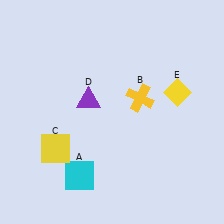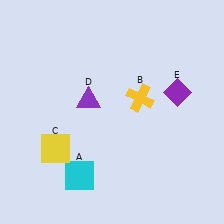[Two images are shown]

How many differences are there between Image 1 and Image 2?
There is 1 difference between the two images.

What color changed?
The diamond (E) changed from yellow in Image 1 to purple in Image 2.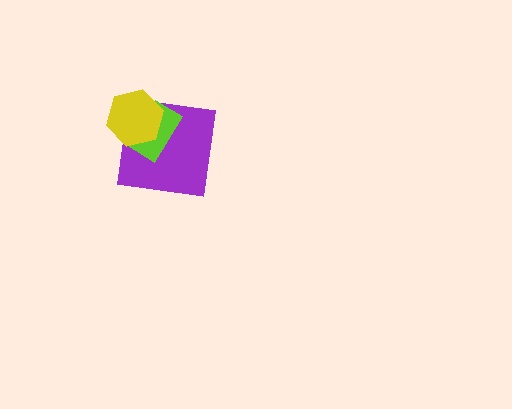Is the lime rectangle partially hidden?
Yes, it is partially covered by another shape.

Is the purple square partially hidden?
Yes, it is partially covered by another shape.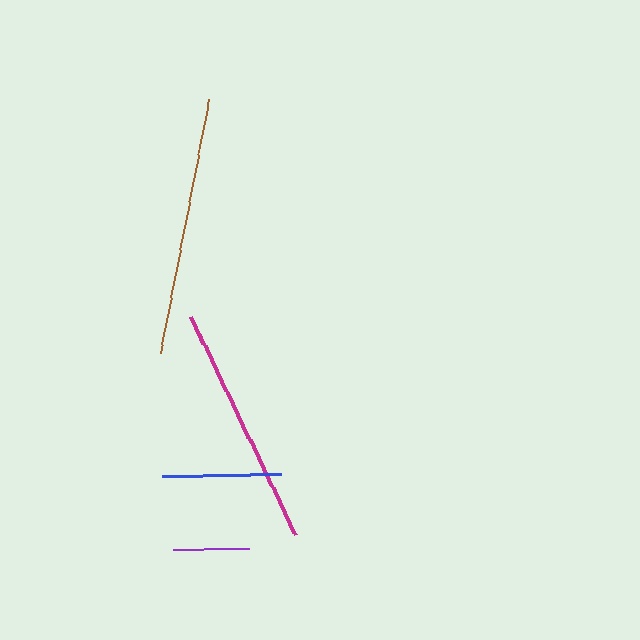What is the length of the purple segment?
The purple segment is approximately 76 pixels long.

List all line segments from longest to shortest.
From longest to shortest: brown, magenta, blue, purple.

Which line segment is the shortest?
The purple line is the shortest at approximately 76 pixels.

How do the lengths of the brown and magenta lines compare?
The brown and magenta lines are approximately the same length.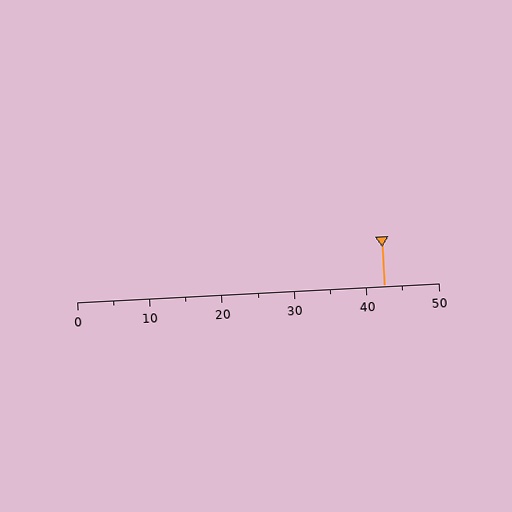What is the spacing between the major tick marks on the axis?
The major ticks are spaced 10 apart.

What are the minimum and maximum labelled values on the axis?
The axis runs from 0 to 50.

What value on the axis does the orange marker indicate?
The marker indicates approximately 42.5.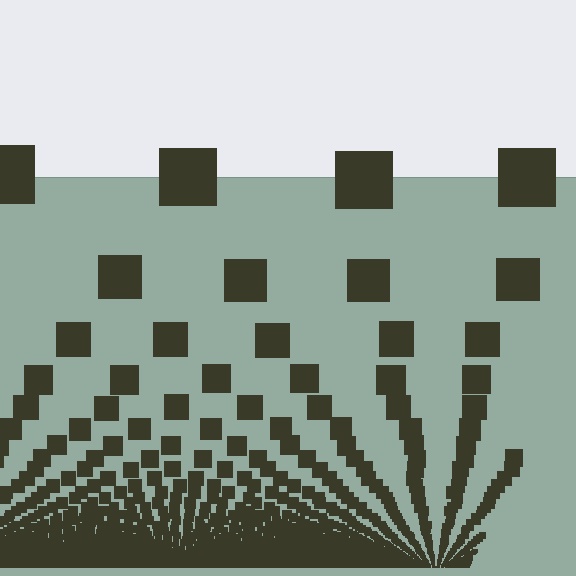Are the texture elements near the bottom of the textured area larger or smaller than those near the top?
Smaller. The gradient is inverted — elements near the bottom are smaller and denser.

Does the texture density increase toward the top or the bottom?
Density increases toward the bottom.